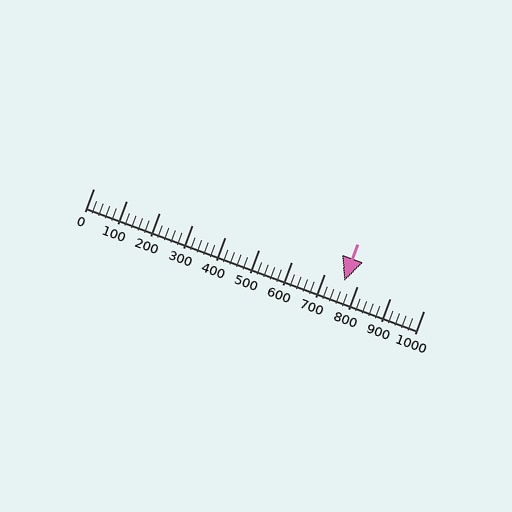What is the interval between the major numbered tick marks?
The major tick marks are spaced 100 units apart.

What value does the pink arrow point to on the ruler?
The pink arrow points to approximately 760.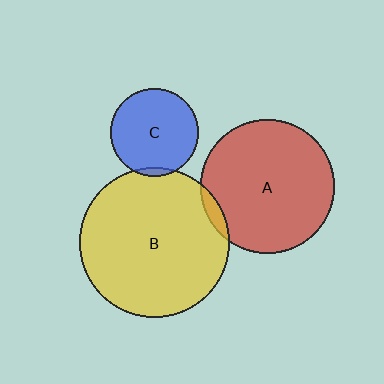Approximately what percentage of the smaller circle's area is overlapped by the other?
Approximately 5%.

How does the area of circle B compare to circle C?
Approximately 2.9 times.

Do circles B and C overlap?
Yes.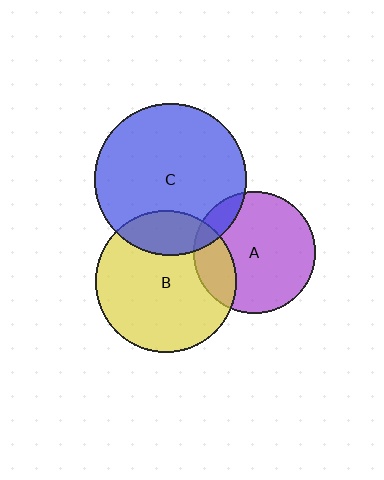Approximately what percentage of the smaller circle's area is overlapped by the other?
Approximately 10%.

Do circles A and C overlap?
Yes.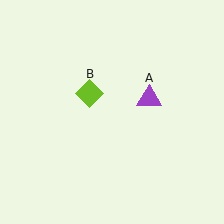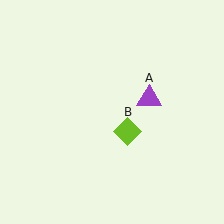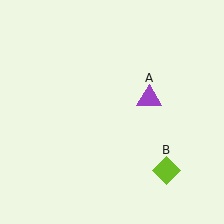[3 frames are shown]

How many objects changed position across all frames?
1 object changed position: lime diamond (object B).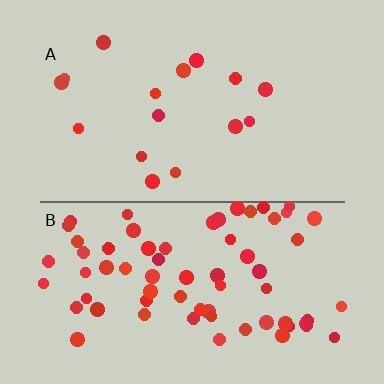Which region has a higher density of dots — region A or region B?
B (the bottom).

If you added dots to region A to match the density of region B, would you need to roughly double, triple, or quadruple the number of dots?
Approximately quadruple.